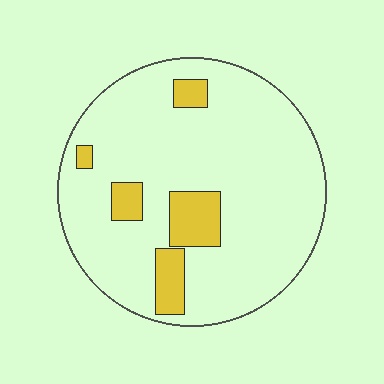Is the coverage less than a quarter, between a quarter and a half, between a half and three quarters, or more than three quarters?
Less than a quarter.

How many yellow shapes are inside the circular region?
5.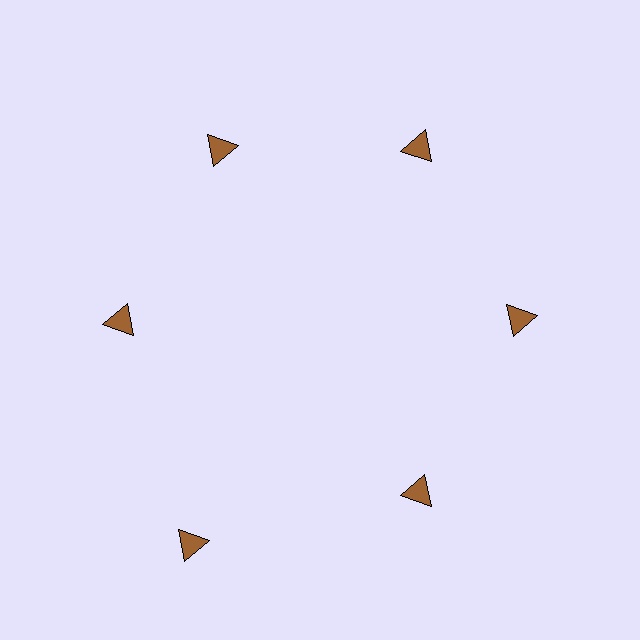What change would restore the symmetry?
The symmetry would be restored by moving it inward, back onto the ring so that all 6 triangles sit at equal angles and equal distance from the center.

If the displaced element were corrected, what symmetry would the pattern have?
It would have 6-fold rotational symmetry — the pattern would map onto itself every 60 degrees.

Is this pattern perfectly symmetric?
No. The 6 brown triangles are arranged in a ring, but one element near the 7 o'clock position is pushed outward from the center, breaking the 6-fold rotational symmetry.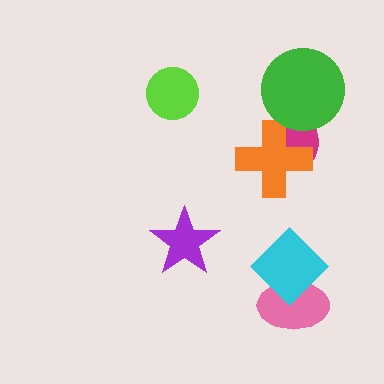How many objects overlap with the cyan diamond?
1 object overlaps with the cyan diamond.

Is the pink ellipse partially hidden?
Yes, it is partially covered by another shape.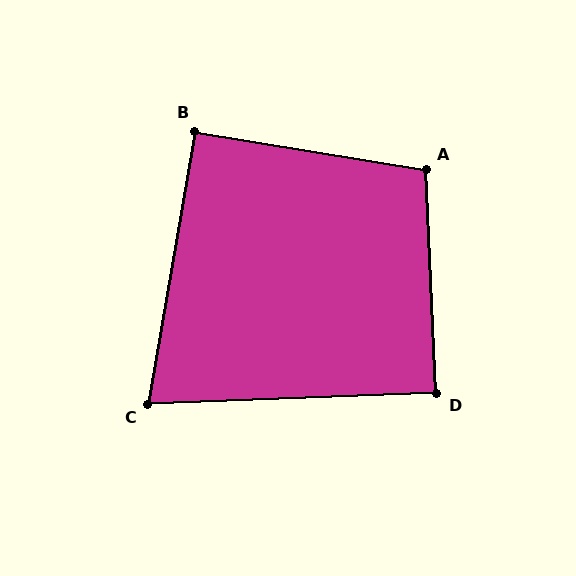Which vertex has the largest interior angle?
A, at approximately 102 degrees.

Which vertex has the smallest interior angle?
C, at approximately 78 degrees.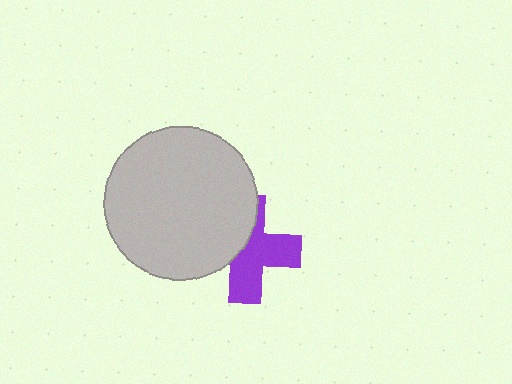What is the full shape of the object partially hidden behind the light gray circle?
The partially hidden object is a purple cross.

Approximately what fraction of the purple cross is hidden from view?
Roughly 43% of the purple cross is hidden behind the light gray circle.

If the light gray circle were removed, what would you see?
You would see the complete purple cross.